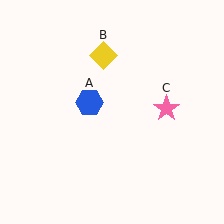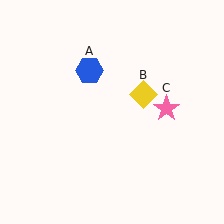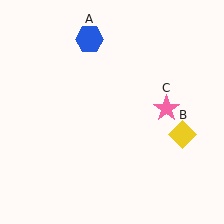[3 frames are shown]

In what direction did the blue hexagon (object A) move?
The blue hexagon (object A) moved up.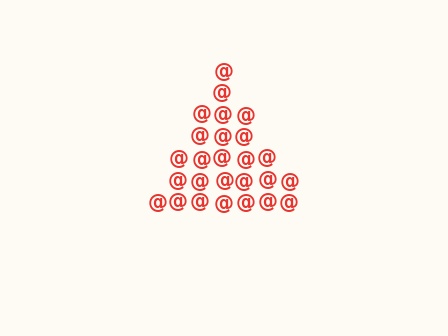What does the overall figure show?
The overall figure shows a triangle.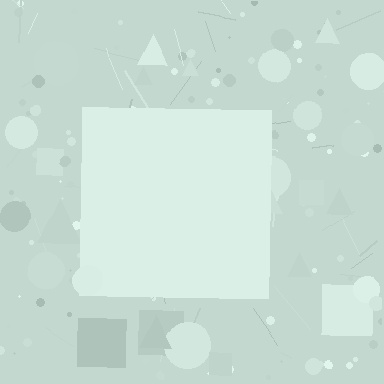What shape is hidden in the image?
A square is hidden in the image.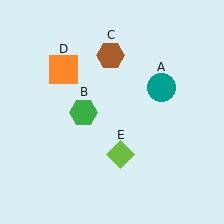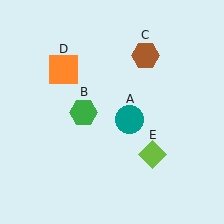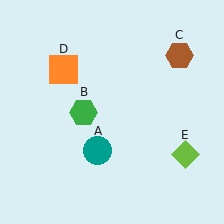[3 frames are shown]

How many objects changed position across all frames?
3 objects changed position: teal circle (object A), brown hexagon (object C), lime diamond (object E).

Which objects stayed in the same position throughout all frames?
Green hexagon (object B) and orange square (object D) remained stationary.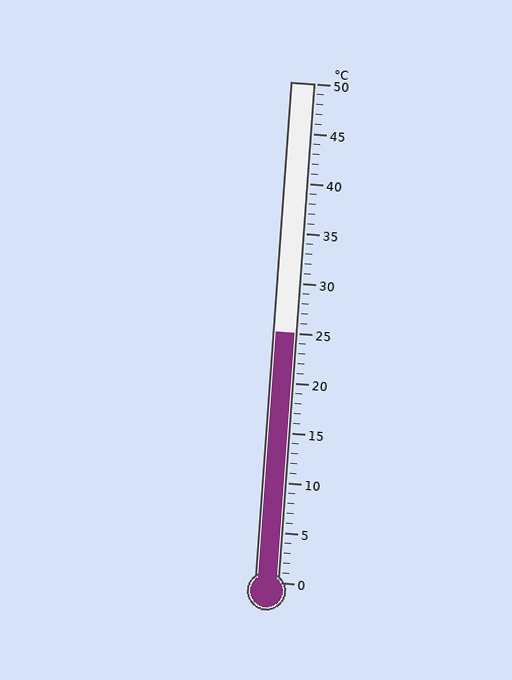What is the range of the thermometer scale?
The thermometer scale ranges from 0°C to 50°C.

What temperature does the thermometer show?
The thermometer shows approximately 25°C.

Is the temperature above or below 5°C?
The temperature is above 5°C.